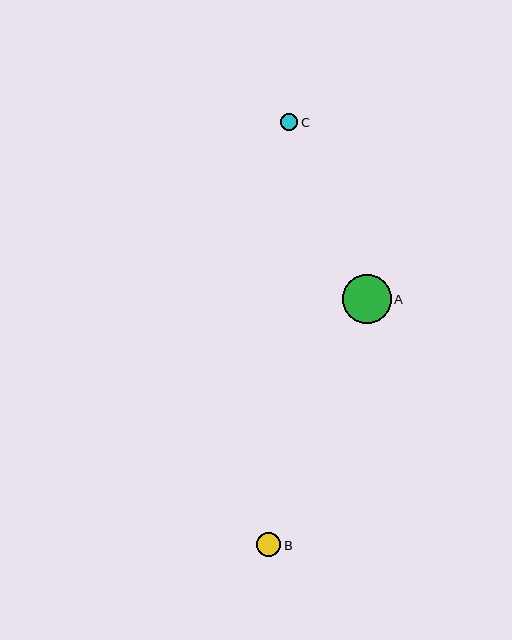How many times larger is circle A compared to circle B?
Circle A is approximately 2.0 times the size of circle B.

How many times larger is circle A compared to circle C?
Circle A is approximately 2.9 times the size of circle C.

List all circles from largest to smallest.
From largest to smallest: A, B, C.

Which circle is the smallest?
Circle C is the smallest with a size of approximately 17 pixels.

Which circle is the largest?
Circle A is the largest with a size of approximately 49 pixels.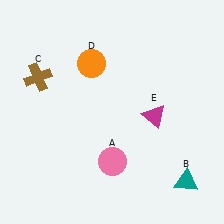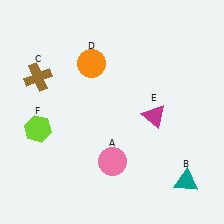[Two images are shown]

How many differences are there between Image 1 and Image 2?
There is 1 difference between the two images.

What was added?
A lime hexagon (F) was added in Image 2.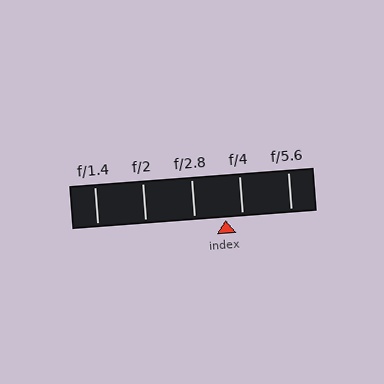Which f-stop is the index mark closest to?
The index mark is closest to f/4.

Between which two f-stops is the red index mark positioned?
The index mark is between f/2.8 and f/4.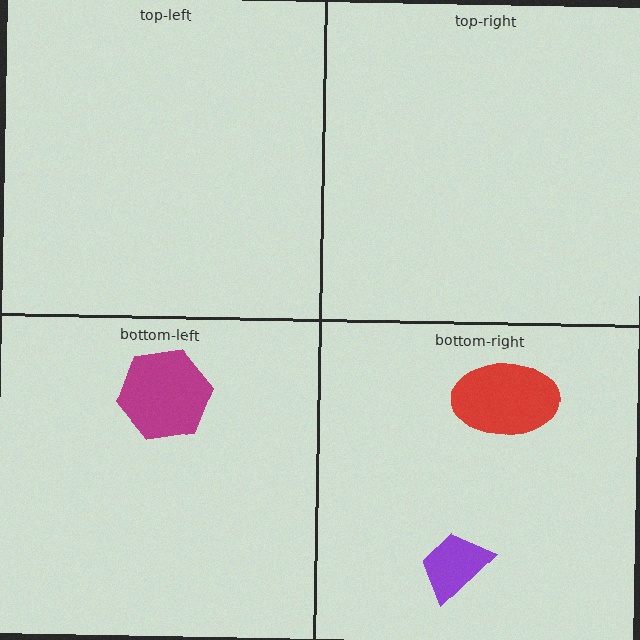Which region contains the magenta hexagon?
The bottom-left region.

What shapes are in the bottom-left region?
The magenta hexagon.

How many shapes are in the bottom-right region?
2.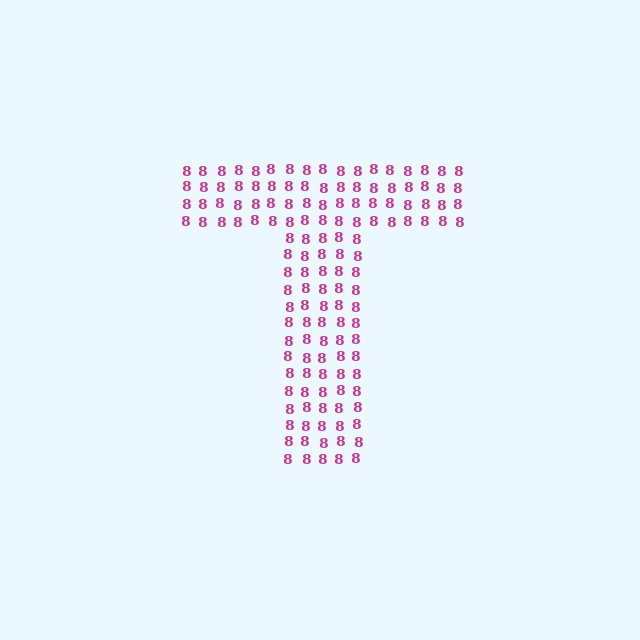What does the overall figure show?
The overall figure shows the letter T.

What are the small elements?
The small elements are digit 8's.